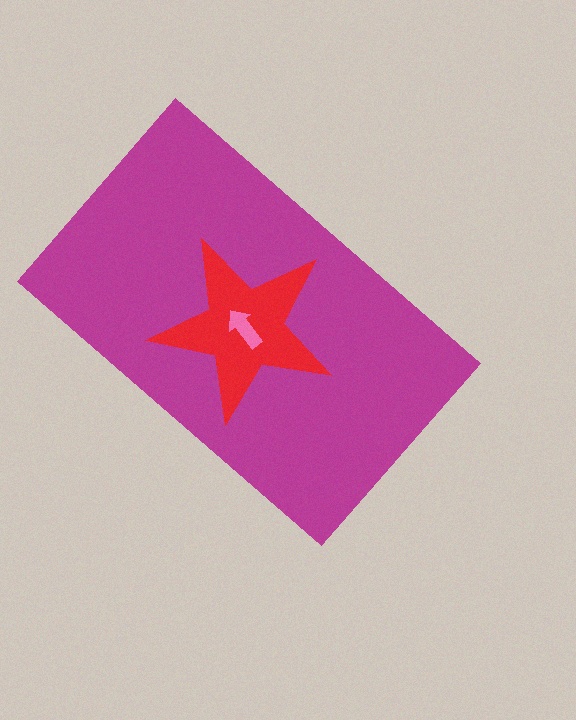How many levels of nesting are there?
3.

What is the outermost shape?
The magenta rectangle.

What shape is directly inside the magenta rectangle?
The red star.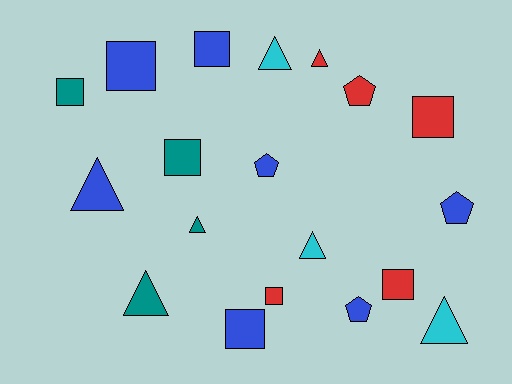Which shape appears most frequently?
Square, with 8 objects.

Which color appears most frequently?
Blue, with 7 objects.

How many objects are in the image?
There are 19 objects.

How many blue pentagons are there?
There are 3 blue pentagons.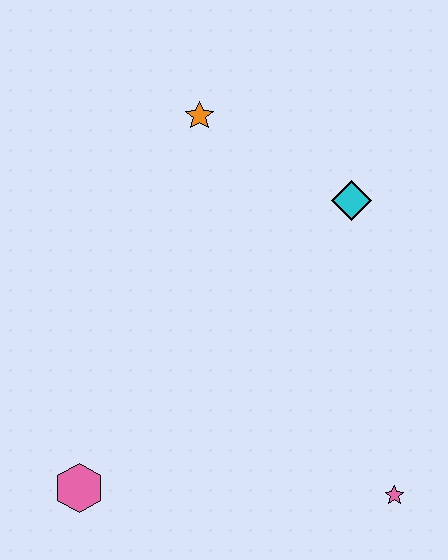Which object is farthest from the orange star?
The pink star is farthest from the orange star.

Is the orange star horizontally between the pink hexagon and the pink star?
Yes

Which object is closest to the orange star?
The cyan diamond is closest to the orange star.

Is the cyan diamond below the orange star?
Yes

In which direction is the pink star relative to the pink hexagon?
The pink star is to the right of the pink hexagon.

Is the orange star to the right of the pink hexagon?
Yes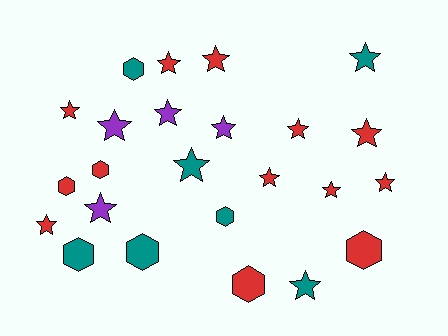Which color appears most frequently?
Red, with 13 objects.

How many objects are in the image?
There are 24 objects.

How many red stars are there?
There are 9 red stars.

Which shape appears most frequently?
Star, with 16 objects.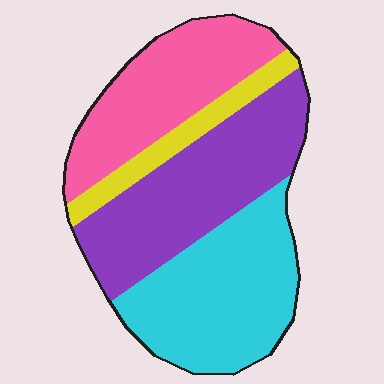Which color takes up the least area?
Yellow, at roughly 10%.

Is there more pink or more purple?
Purple.